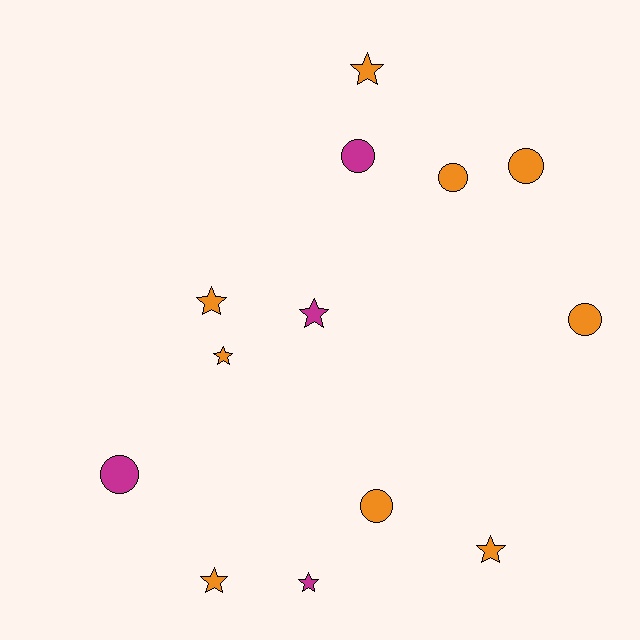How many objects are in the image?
There are 13 objects.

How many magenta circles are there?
There are 2 magenta circles.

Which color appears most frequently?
Orange, with 9 objects.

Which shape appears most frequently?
Star, with 7 objects.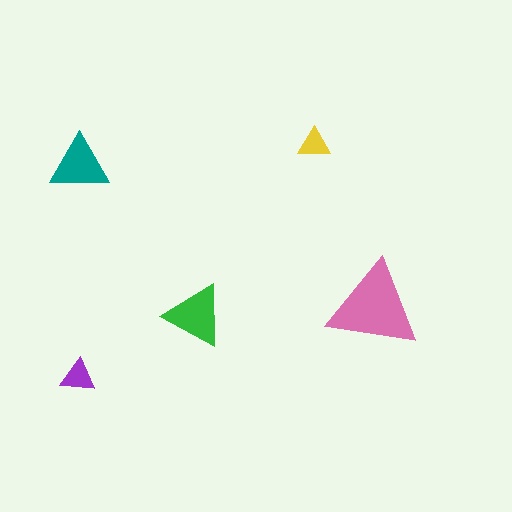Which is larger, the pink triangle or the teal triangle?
The pink one.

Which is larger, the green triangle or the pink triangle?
The pink one.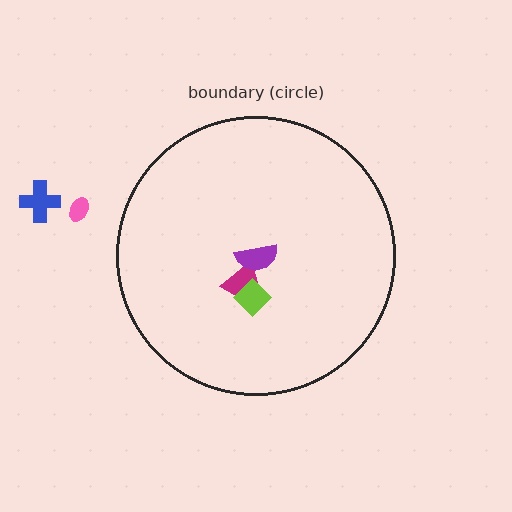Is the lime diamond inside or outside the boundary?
Inside.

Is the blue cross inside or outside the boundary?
Outside.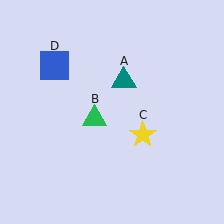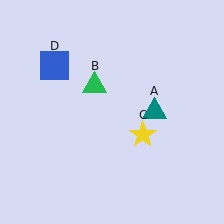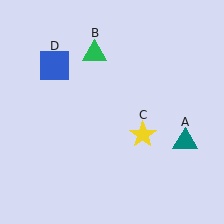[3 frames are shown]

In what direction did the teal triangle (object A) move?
The teal triangle (object A) moved down and to the right.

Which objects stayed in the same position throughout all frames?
Yellow star (object C) and blue square (object D) remained stationary.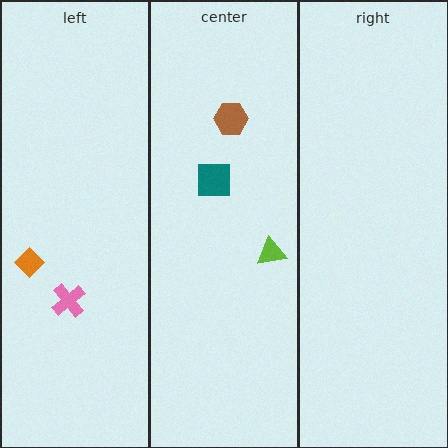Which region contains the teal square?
The center region.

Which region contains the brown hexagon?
The center region.